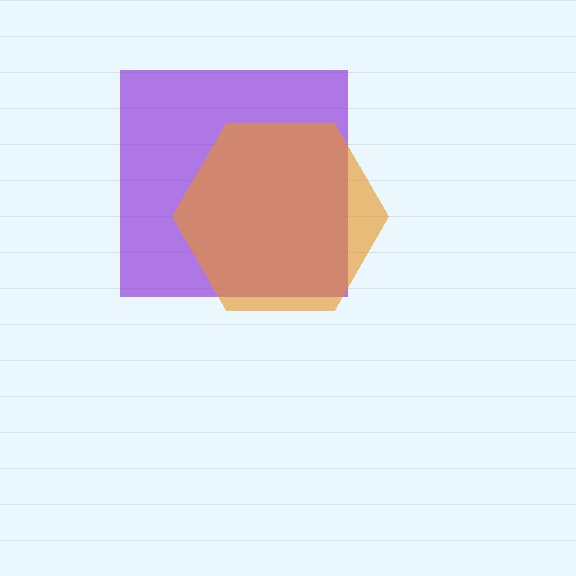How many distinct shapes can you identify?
There are 2 distinct shapes: a purple square, an orange hexagon.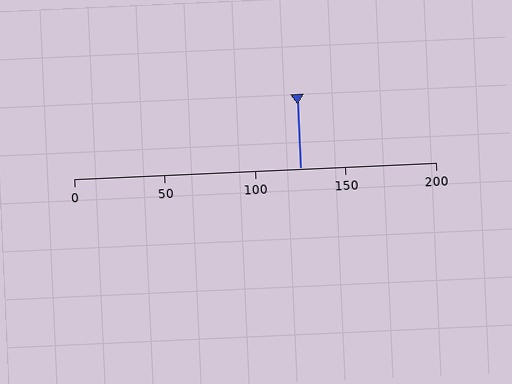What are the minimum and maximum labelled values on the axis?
The axis runs from 0 to 200.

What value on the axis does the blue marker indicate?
The marker indicates approximately 125.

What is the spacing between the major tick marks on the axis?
The major ticks are spaced 50 apart.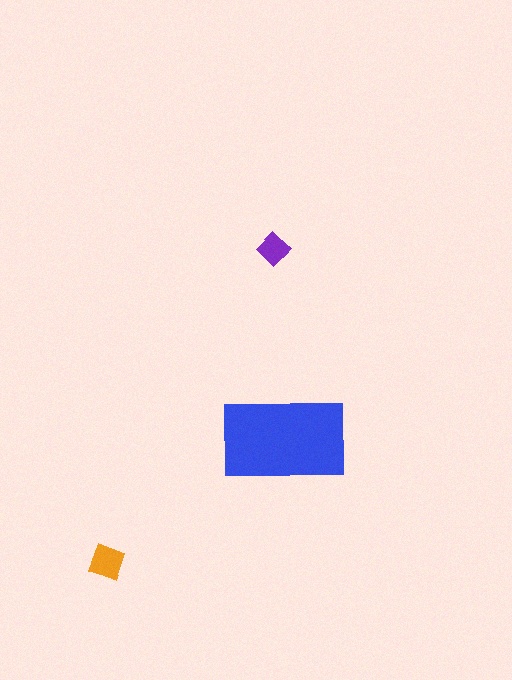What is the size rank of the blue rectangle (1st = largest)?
1st.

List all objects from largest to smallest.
The blue rectangle, the orange square, the purple diamond.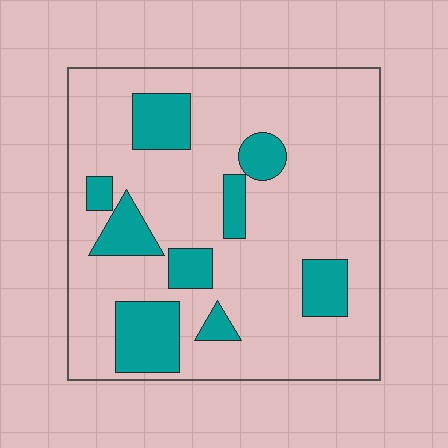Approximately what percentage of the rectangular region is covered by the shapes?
Approximately 20%.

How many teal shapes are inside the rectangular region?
9.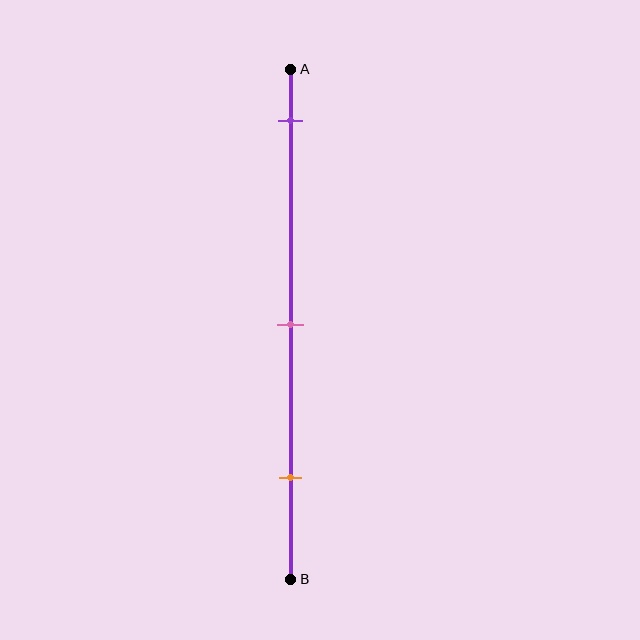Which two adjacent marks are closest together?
The pink and orange marks are the closest adjacent pair.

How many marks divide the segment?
There are 3 marks dividing the segment.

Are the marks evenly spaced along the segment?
Yes, the marks are approximately evenly spaced.